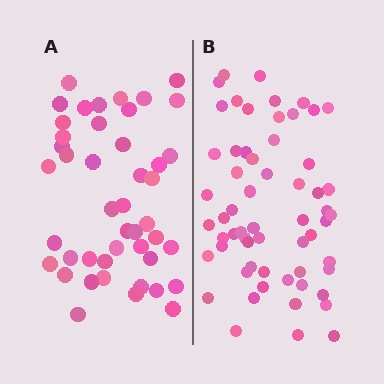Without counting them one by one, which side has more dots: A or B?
Region B (the right region) has more dots.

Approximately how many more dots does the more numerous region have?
Region B has approximately 15 more dots than region A.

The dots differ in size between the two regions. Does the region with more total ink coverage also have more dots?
No. Region A has more total ink coverage because its dots are larger, but region B actually contains more individual dots. Total area can be misleading — the number of items is what matters here.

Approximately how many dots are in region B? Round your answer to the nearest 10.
About 60 dots.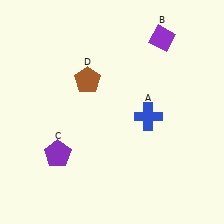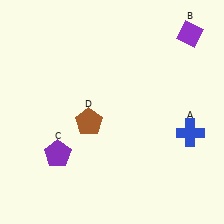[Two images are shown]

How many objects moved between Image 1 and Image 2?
3 objects moved between the two images.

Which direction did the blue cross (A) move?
The blue cross (A) moved right.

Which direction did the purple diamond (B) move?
The purple diamond (B) moved right.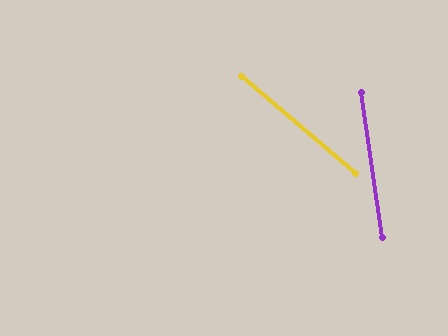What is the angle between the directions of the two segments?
Approximately 41 degrees.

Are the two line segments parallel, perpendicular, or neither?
Neither parallel nor perpendicular — they differ by about 41°.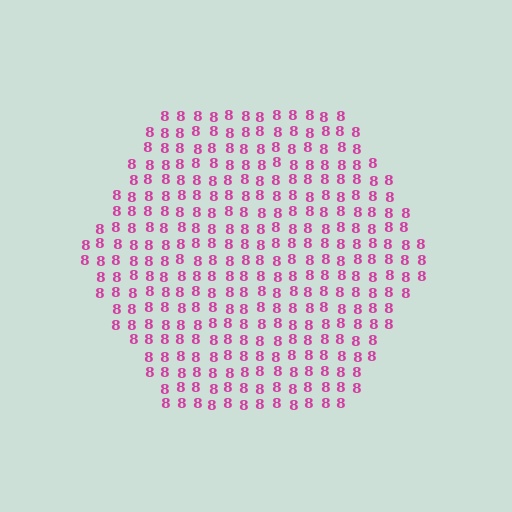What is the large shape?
The large shape is a hexagon.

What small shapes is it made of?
It is made of small digit 8's.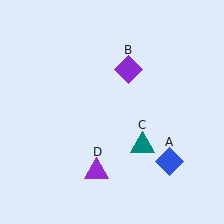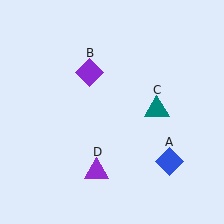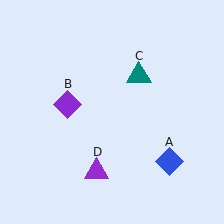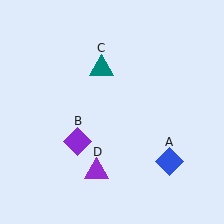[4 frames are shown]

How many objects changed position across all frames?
2 objects changed position: purple diamond (object B), teal triangle (object C).